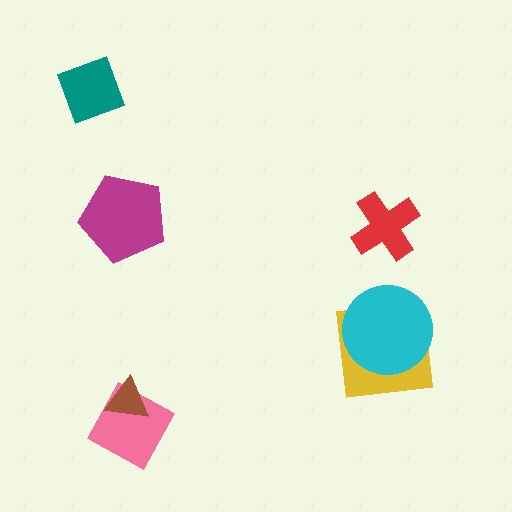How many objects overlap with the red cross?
0 objects overlap with the red cross.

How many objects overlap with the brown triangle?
1 object overlaps with the brown triangle.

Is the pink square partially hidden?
Yes, it is partially covered by another shape.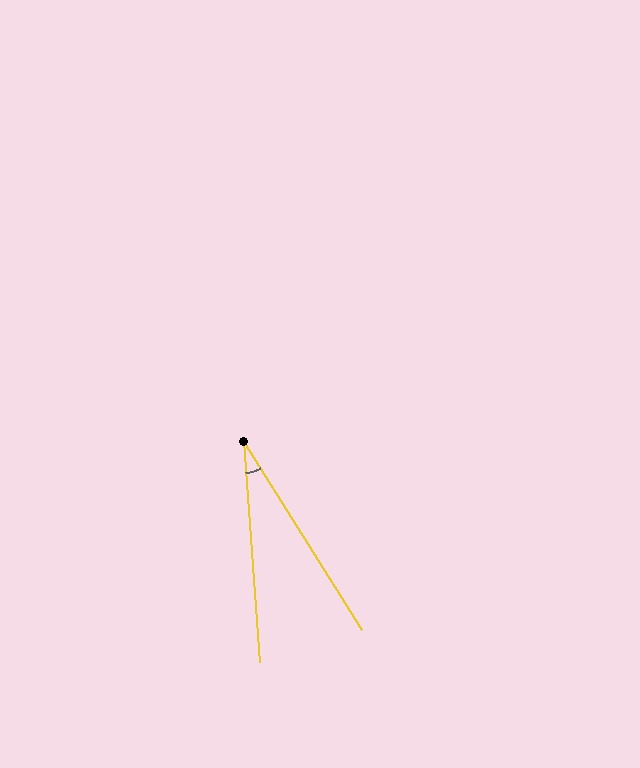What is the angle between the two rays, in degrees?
Approximately 28 degrees.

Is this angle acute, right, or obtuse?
It is acute.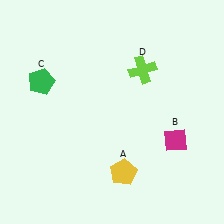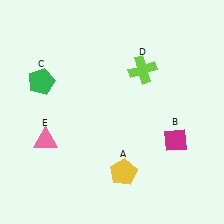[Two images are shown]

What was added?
A pink triangle (E) was added in Image 2.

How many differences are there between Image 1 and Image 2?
There is 1 difference between the two images.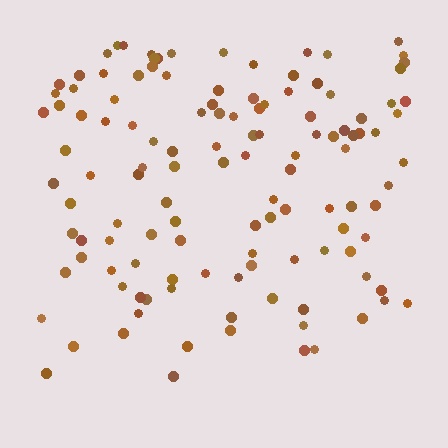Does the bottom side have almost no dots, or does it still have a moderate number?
Still a moderate number, just noticeably fewer than the top.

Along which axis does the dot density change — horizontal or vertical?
Vertical.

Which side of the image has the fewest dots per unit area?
The bottom.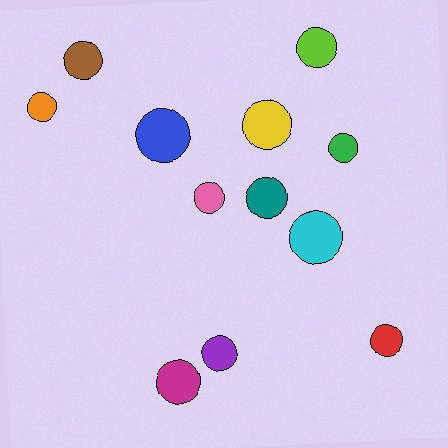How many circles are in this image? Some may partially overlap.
There are 12 circles.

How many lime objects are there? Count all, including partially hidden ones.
There is 1 lime object.